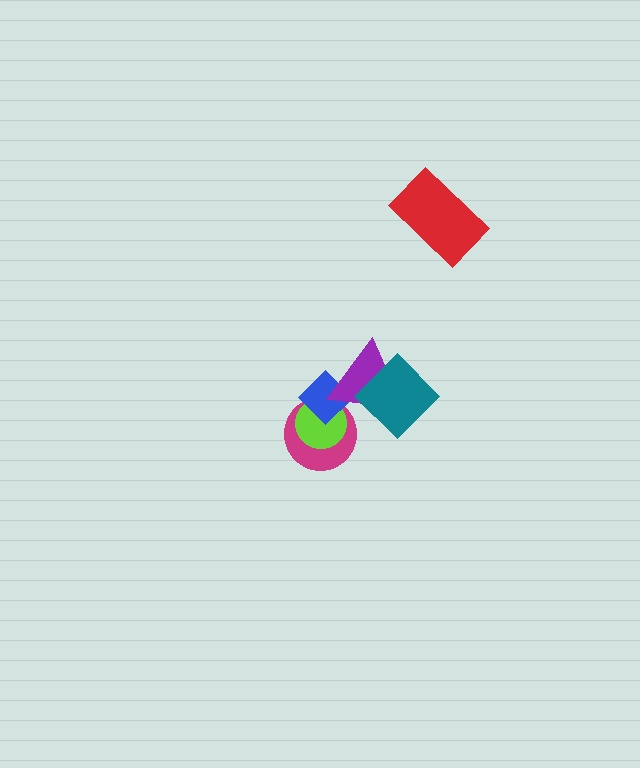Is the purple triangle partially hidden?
Yes, it is partially covered by another shape.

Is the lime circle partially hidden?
Yes, it is partially covered by another shape.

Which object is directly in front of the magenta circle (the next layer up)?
The lime circle is directly in front of the magenta circle.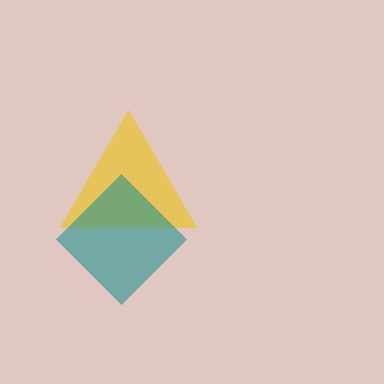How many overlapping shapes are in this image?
There are 2 overlapping shapes in the image.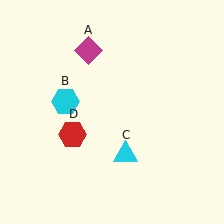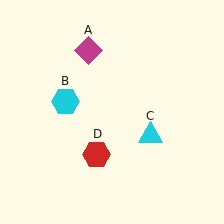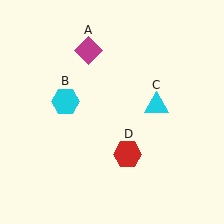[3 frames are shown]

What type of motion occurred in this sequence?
The cyan triangle (object C), red hexagon (object D) rotated counterclockwise around the center of the scene.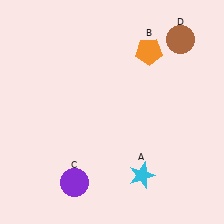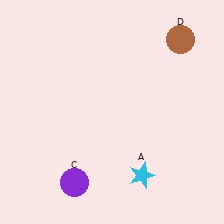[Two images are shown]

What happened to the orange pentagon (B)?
The orange pentagon (B) was removed in Image 2. It was in the top-right area of Image 1.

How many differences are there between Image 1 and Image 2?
There is 1 difference between the two images.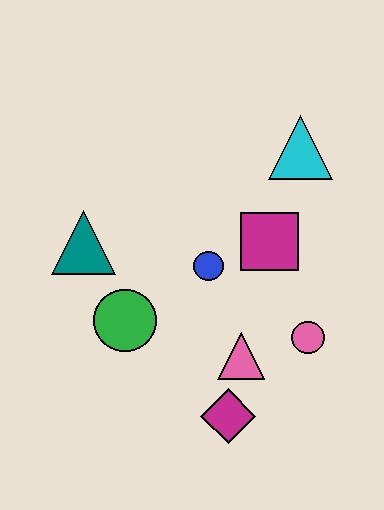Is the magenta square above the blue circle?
Yes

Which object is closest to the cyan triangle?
The magenta square is closest to the cyan triangle.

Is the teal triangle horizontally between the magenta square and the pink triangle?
No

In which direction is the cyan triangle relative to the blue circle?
The cyan triangle is above the blue circle.